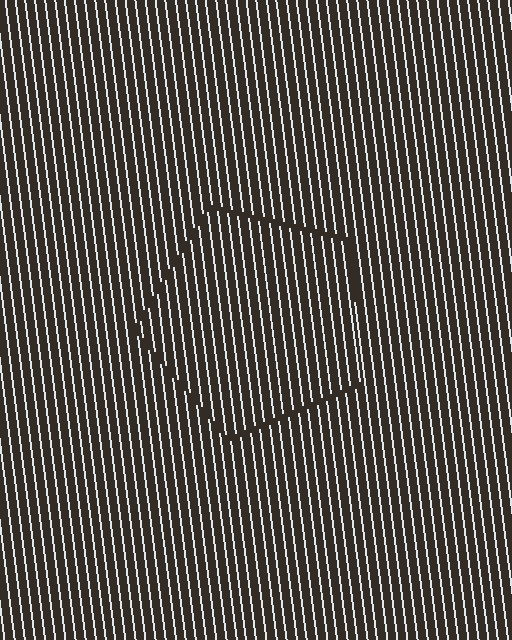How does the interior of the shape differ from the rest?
The interior of the shape contains the same grating, shifted by half a period — the contour is defined by the phase discontinuity where line-ends from the inner and outer gratings abut.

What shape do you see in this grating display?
An illusory pentagon. The interior of the shape contains the same grating, shifted by half a period — the contour is defined by the phase discontinuity where line-ends from the inner and outer gratings abut.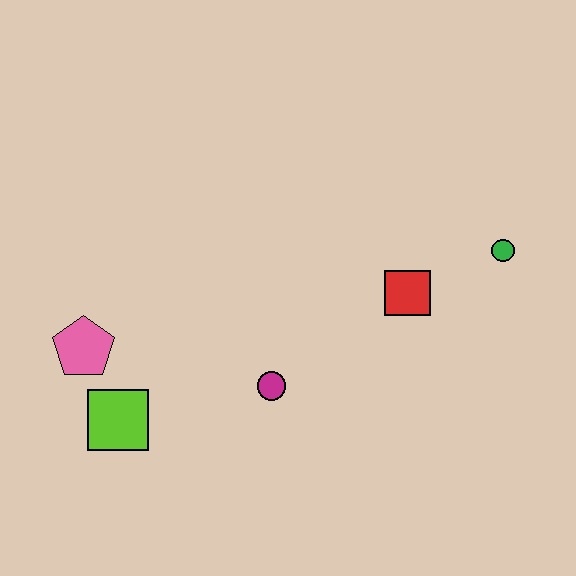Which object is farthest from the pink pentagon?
The green circle is farthest from the pink pentagon.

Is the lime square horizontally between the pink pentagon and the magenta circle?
Yes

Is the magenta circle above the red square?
No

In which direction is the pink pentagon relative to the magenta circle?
The pink pentagon is to the left of the magenta circle.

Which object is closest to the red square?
The green circle is closest to the red square.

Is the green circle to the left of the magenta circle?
No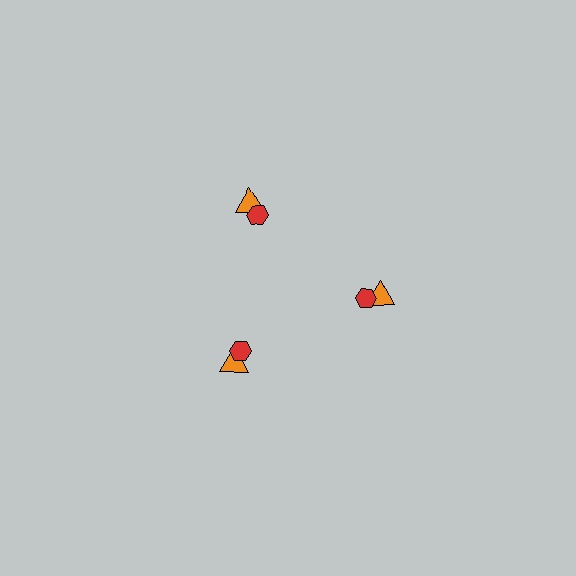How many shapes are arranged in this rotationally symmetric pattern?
There are 6 shapes, arranged in 3 groups of 2.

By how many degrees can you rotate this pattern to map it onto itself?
The pattern maps onto itself every 120 degrees of rotation.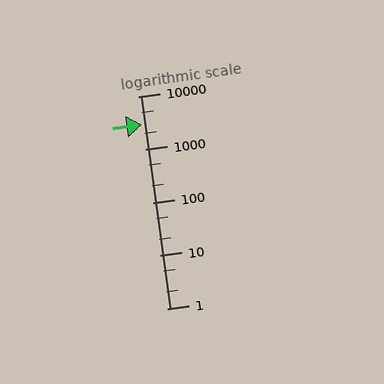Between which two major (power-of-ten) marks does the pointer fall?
The pointer is between 1000 and 10000.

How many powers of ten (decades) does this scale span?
The scale spans 4 decades, from 1 to 10000.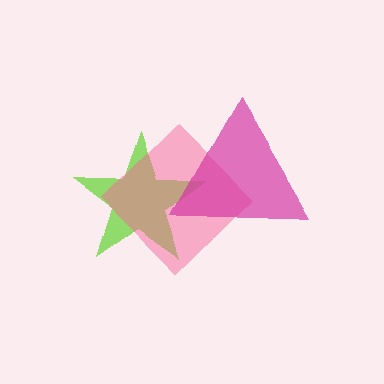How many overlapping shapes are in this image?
There are 3 overlapping shapes in the image.